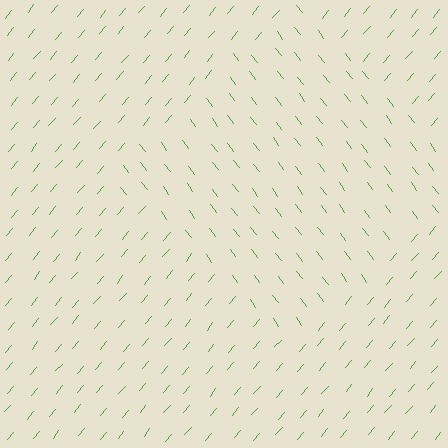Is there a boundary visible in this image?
Yes, there is a texture boundary formed by a change in line orientation.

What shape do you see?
I see a diamond.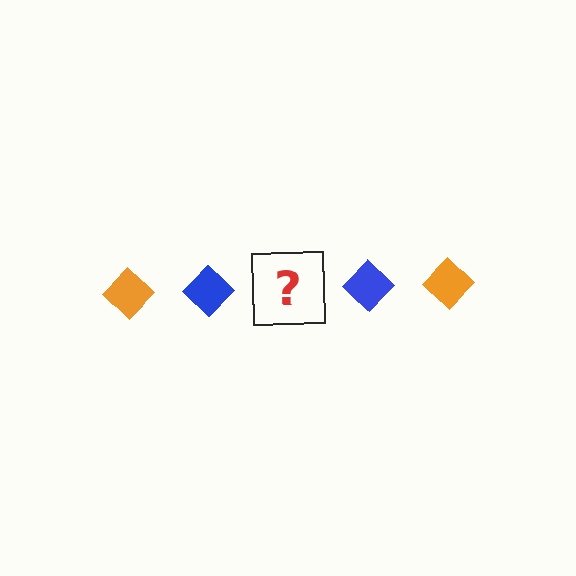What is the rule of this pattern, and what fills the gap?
The rule is that the pattern cycles through orange, blue diamonds. The gap should be filled with an orange diamond.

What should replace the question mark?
The question mark should be replaced with an orange diamond.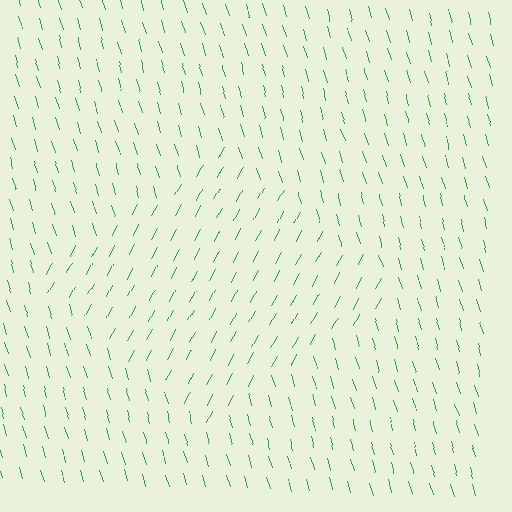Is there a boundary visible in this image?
Yes, there is a texture boundary formed by a change in line orientation.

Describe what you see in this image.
The image is filled with small green line segments. A diamond region in the image has lines oriented differently from the surrounding lines, creating a visible texture boundary.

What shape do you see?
I see a diamond.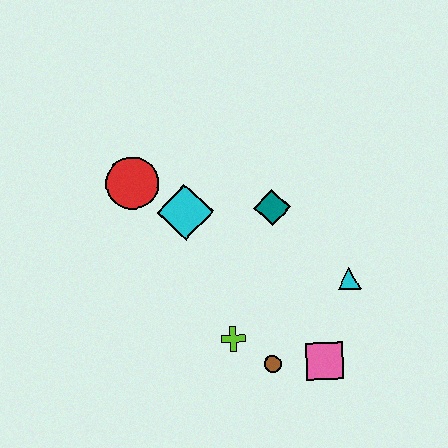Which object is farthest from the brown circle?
The red circle is farthest from the brown circle.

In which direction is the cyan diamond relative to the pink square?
The cyan diamond is above the pink square.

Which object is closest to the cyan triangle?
The pink square is closest to the cyan triangle.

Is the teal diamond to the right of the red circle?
Yes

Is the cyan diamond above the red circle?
No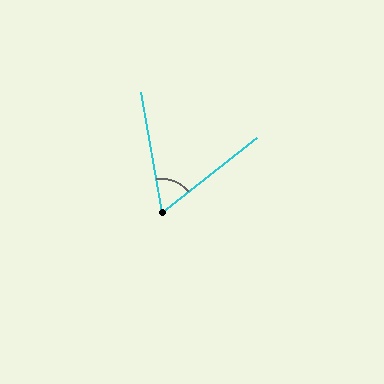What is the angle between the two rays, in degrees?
Approximately 61 degrees.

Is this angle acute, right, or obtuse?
It is acute.